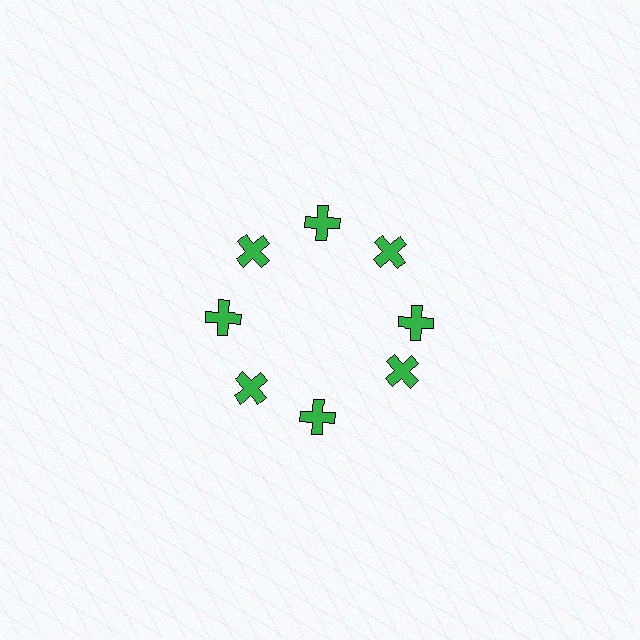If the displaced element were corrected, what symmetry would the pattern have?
It would have 8-fold rotational symmetry — the pattern would map onto itself every 45 degrees.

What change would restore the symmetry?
The symmetry would be restored by rotating it back into even spacing with its neighbors so that all 8 crosses sit at equal angles and equal distance from the center.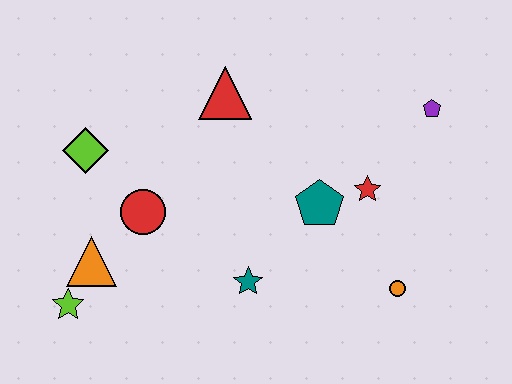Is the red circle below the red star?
Yes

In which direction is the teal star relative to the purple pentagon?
The teal star is to the left of the purple pentagon.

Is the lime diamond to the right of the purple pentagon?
No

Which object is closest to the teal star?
The teal pentagon is closest to the teal star.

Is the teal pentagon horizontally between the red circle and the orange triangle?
No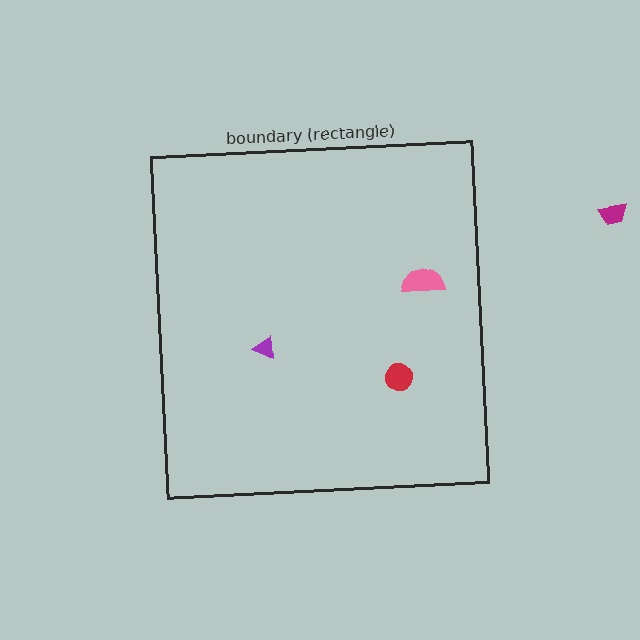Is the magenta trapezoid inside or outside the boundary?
Outside.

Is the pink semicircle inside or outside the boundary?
Inside.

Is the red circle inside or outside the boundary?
Inside.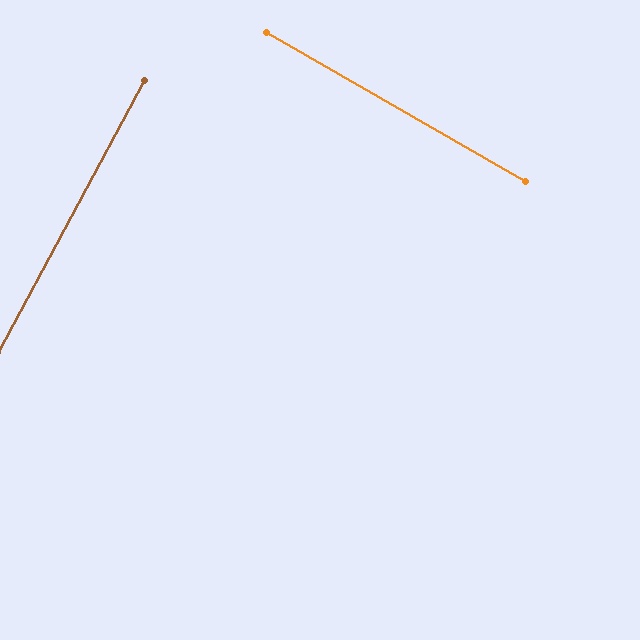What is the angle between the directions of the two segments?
Approximately 89 degrees.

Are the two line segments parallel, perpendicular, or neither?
Perpendicular — they meet at approximately 89°.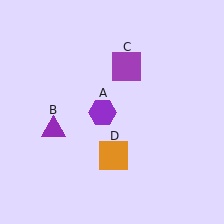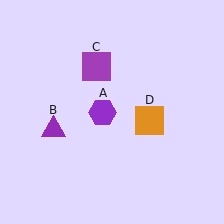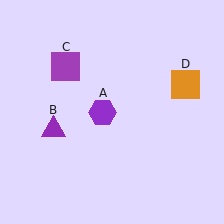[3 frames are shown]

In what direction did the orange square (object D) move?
The orange square (object D) moved up and to the right.